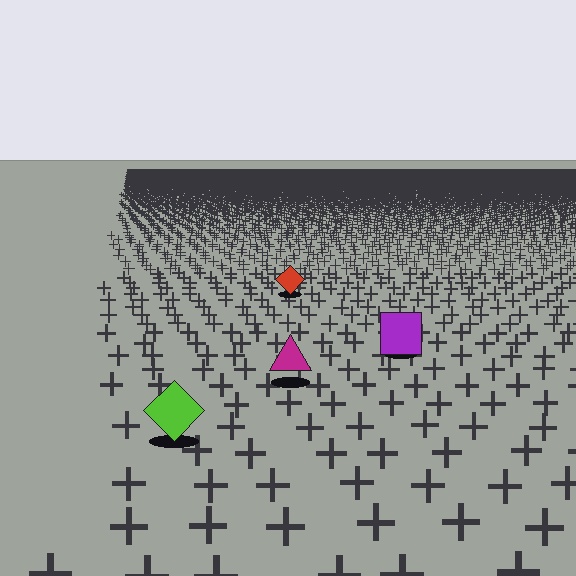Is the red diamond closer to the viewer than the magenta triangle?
No. The magenta triangle is closer — you can tell from the texture gradient: the ground texture is coarser near it.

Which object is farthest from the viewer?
The red diamond is farthest from the viewer. It appears smaller and the ground texture around it is denser.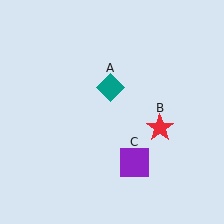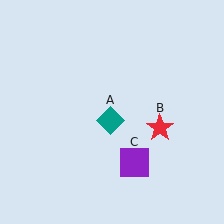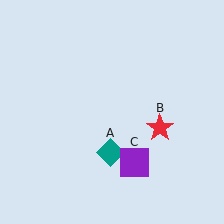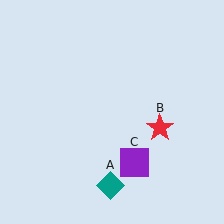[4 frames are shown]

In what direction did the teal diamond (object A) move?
The teal diamond (object A) moved down.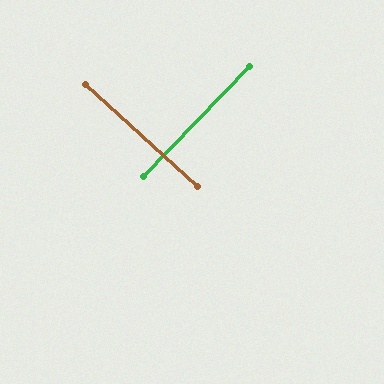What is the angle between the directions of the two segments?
Approximately 88 degrees.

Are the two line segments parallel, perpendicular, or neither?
Perpendicular — they meet at approximately 88°.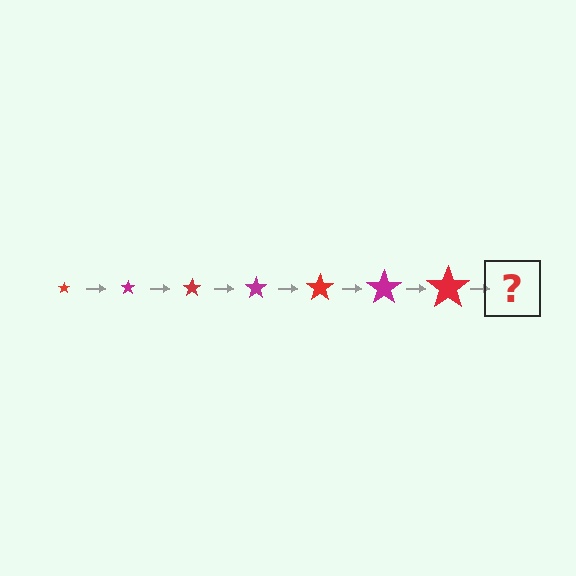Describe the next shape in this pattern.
It should be a magenta star, larger than the previous one.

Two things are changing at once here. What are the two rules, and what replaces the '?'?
The two rules are that the star grows larger each step and the color cycles through red and magenta. The '?' should be a magenta star, larger than the previous one.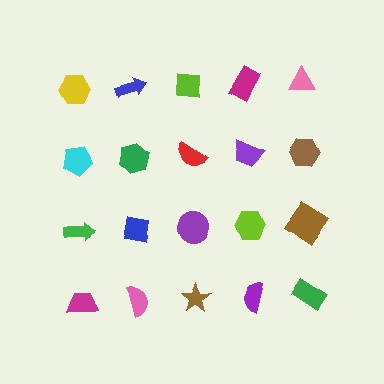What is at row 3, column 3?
A purple circle.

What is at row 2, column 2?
A green hexagon.